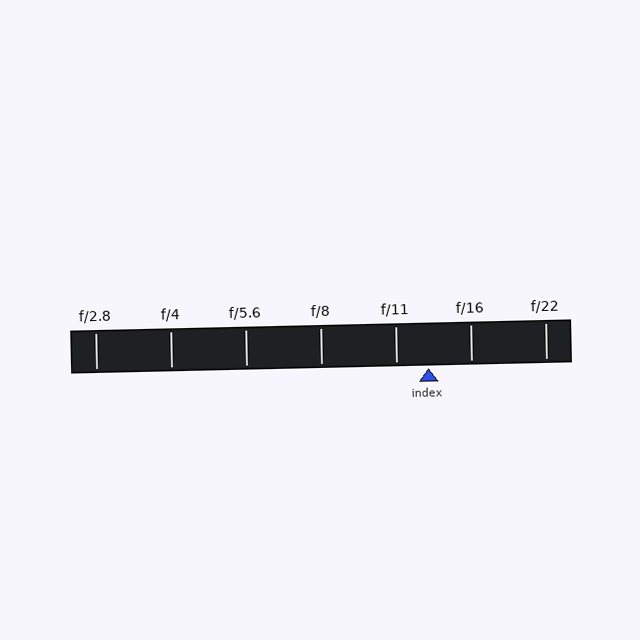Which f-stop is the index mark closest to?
The index mark is closest to f/11.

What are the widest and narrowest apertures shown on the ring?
The widest aperture shown is f/2.8 and the narrowest is f/22.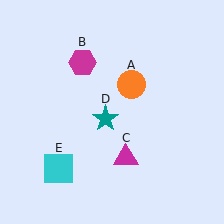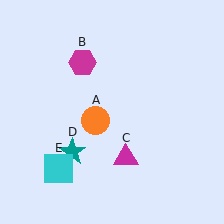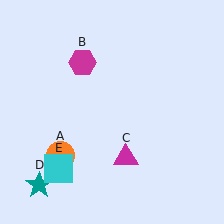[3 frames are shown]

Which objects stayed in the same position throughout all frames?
Magenta hexagon (object B) and magenta triangle (object C) and cyan square (object E) remained stationary.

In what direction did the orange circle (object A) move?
The orange circle (object A) moved down and to the left.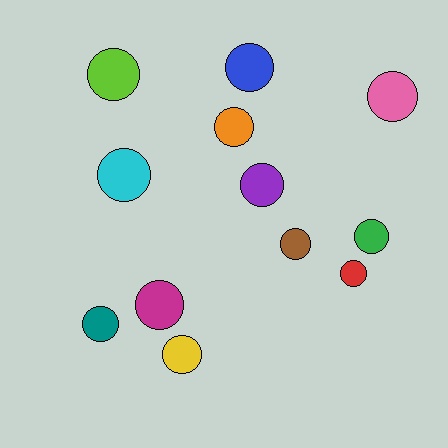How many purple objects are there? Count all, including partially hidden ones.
There is 1 purple object.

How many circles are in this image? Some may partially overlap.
There are 12 circles.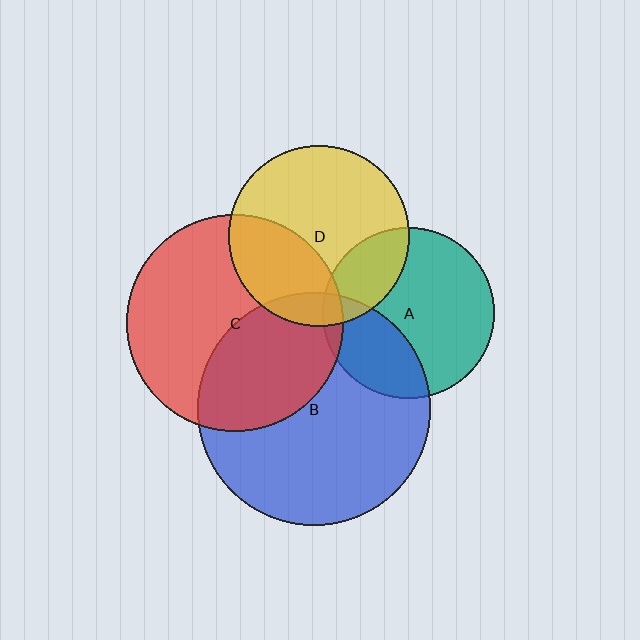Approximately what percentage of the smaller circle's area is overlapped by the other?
Approximately 40%.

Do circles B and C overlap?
Yes.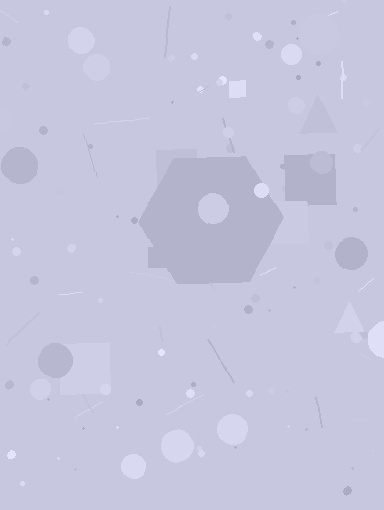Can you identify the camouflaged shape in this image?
The camouflaged shape is a hexagon.